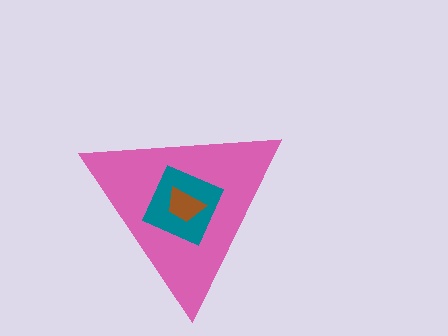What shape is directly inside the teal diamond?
The brown trapezoid.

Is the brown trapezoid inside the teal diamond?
Yes.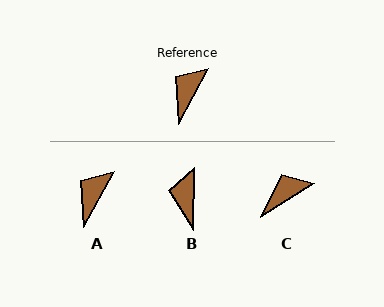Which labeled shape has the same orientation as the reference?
A.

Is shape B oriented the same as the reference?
No, it is off by about 28 degrees.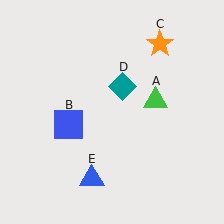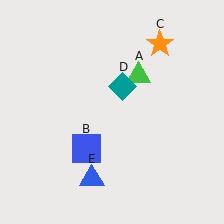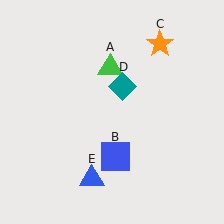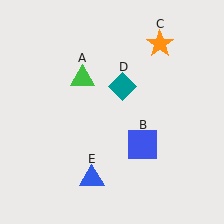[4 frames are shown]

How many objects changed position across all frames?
2 objects changed position: green triangle (object A), blue square (object B).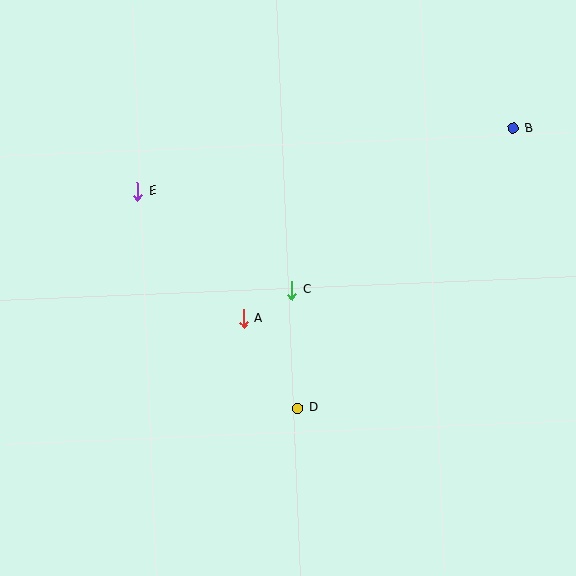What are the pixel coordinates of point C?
Point C is at (292, 290).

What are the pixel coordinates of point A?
Point A is at (243, 319).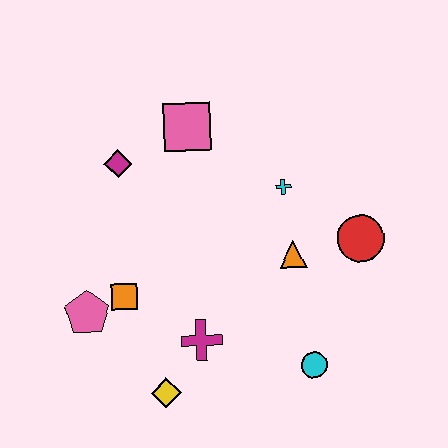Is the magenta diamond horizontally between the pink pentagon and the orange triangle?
Yes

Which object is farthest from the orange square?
The red circle is farthest from the orange square.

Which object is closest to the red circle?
The orange triangle is closest to the red circle.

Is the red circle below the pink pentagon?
No